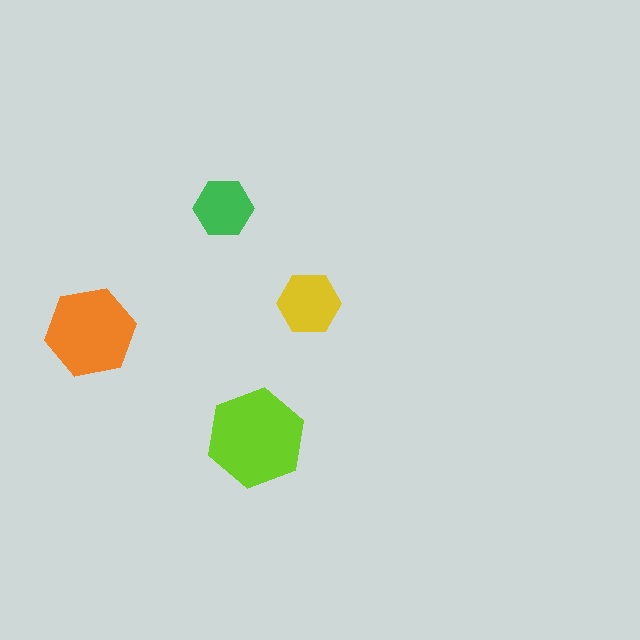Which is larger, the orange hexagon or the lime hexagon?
The lime one.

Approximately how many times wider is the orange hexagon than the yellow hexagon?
About 1.5 times wider.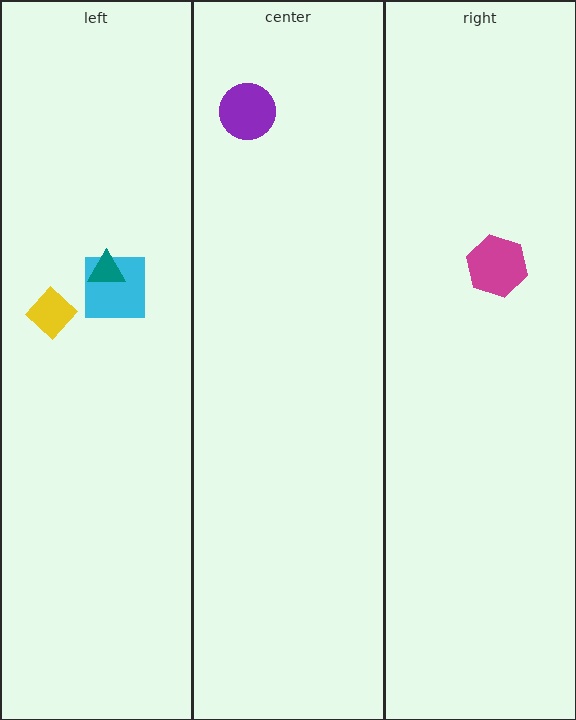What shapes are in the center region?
The purple circle.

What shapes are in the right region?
The magenta hexagon.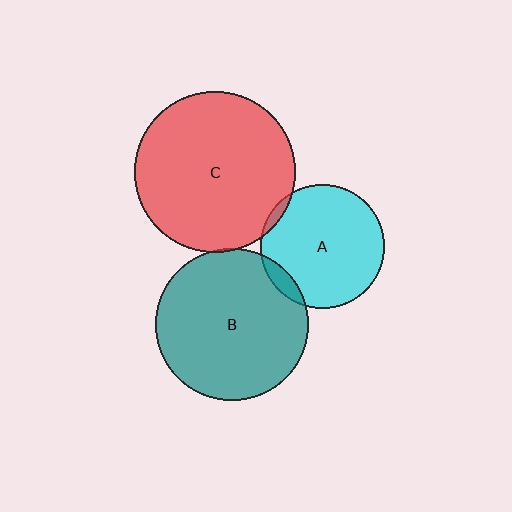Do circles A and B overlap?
Yes.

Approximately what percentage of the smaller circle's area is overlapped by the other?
Approximately 5%.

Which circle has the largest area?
Circle C (red).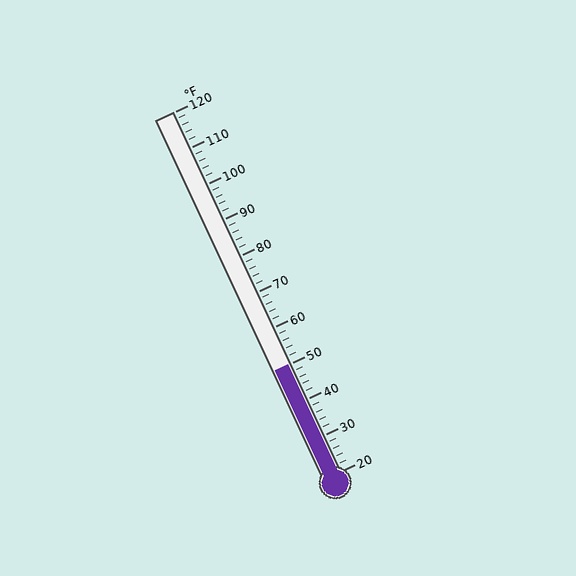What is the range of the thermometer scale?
The thermometer scale ranges from 20°F to 120°F.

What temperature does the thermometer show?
The thermometer shows approximately 50°F.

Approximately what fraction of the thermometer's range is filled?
The thermometer is filled to approximately 30% of its range.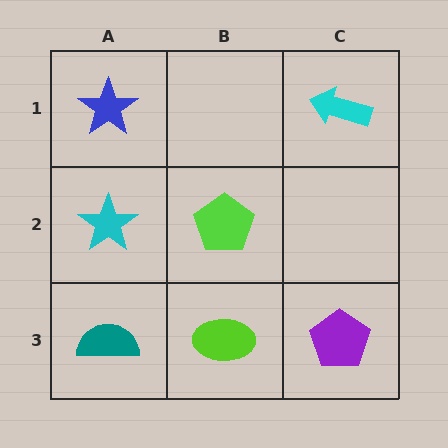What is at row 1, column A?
A blue star.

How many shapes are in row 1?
2 shapes.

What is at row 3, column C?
A purple pentagon.